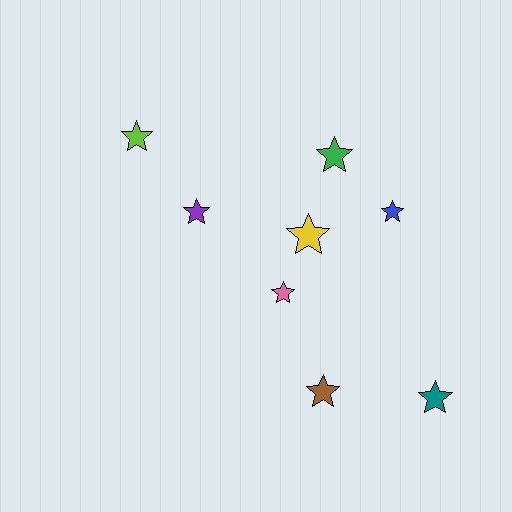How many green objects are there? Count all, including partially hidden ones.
There is 1 green object.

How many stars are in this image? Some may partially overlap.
There are 8 stars.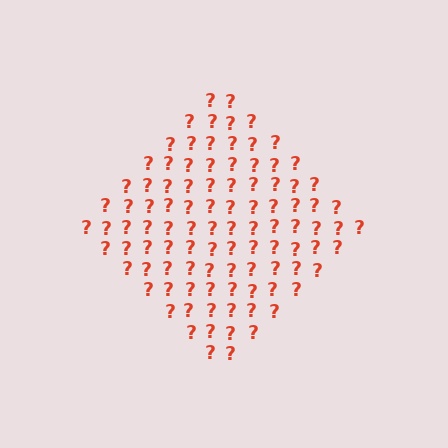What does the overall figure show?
The overall figure shows a diamond.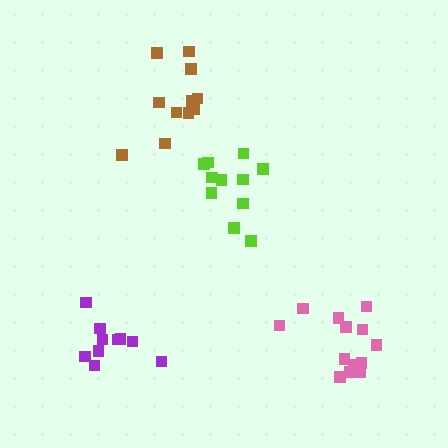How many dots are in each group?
Group 1: 10 dots, Group 2: 11 dots, Group 3: 11 dots, Group 4: 13 dots (45 total).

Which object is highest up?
The brown cluster is topmost.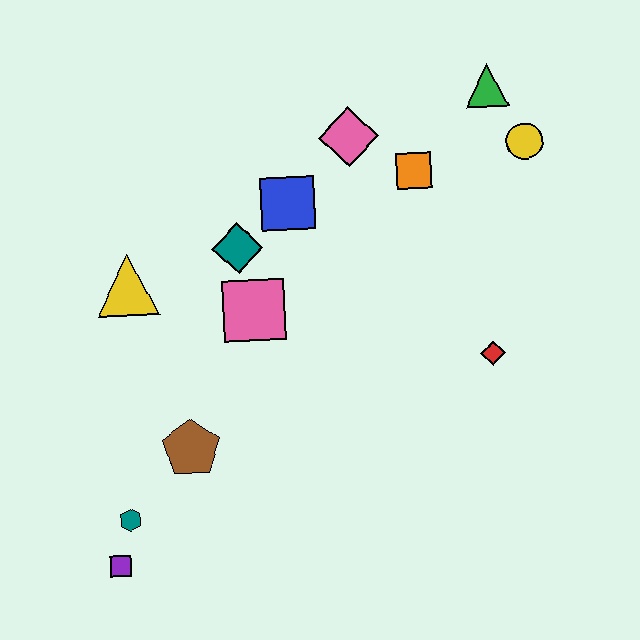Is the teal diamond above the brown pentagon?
Yes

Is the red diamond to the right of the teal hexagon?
Yes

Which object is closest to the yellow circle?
The green triangle is closest to the yellow circle.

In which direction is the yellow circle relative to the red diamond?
The yellow circle is above the red diamond.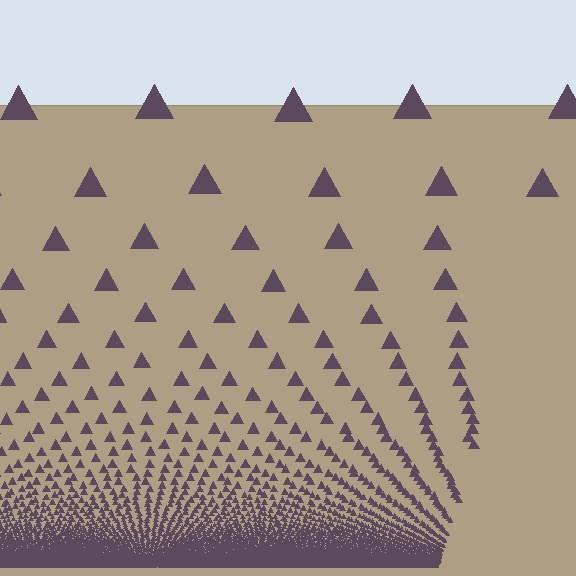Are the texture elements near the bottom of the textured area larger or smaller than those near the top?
Smaller. The gradient is inverted — elements near the bottom are smaller and denser.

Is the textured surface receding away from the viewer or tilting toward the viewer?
The surface appears to tilt toward the viewer. Texture elements get larger and sparser toward the top.